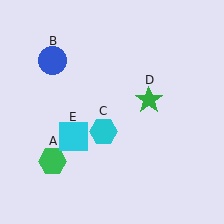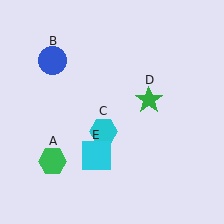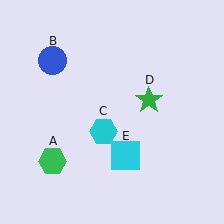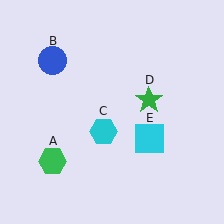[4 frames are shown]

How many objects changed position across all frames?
1 object changed position: cyan square (object E).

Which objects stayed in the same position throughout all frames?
Green hexagon (object A) and blue circle (object B) and cyan hexagon (object C) and green star (object D) remained stationary.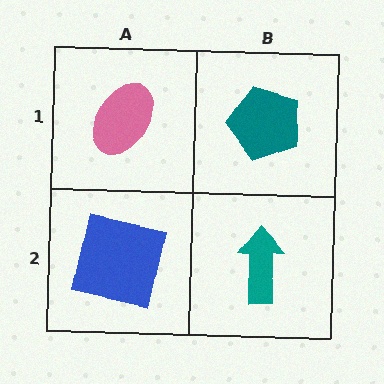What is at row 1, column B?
A teal pentagon.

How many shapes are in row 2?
2 shapes.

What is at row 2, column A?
A blue square.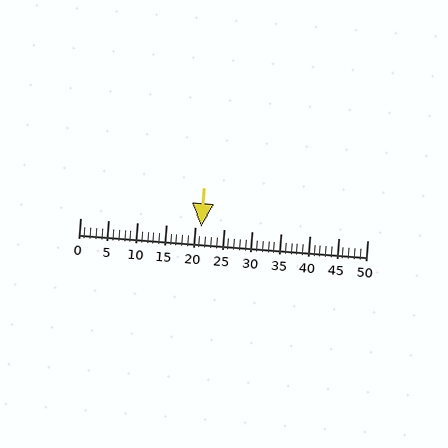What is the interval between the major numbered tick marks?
The major tick marks are spaced 5 units apart.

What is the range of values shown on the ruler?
The ruler shows values from 0 to 50.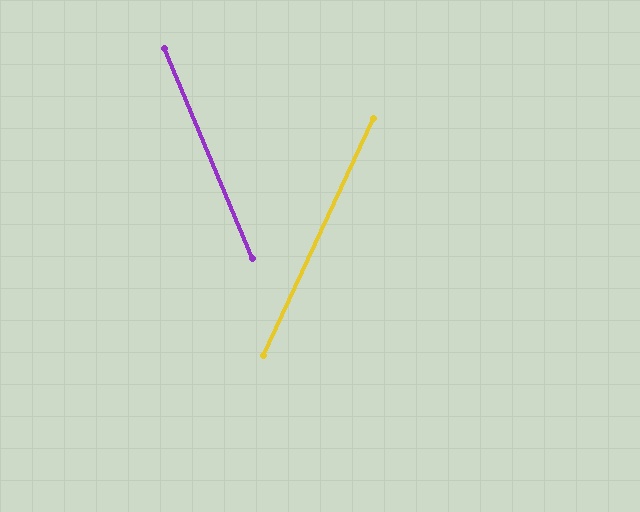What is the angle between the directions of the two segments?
Approximately 48 degrees.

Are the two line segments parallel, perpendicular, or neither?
Neither parallel nor perpendicular — they differ by about 48°.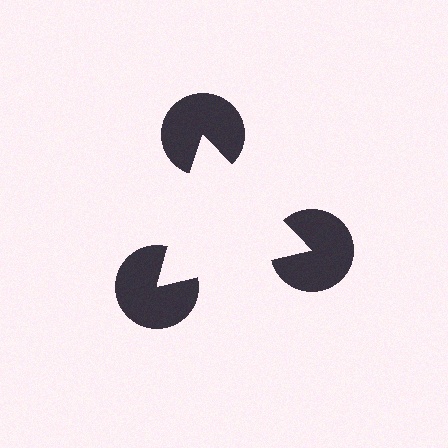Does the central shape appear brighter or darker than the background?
It typically appears slightly brighter than the background, even though no actual brightness change is drawn.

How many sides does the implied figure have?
3 sides.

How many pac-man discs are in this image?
There are 3 — one at each vertex of the illusory triangle.